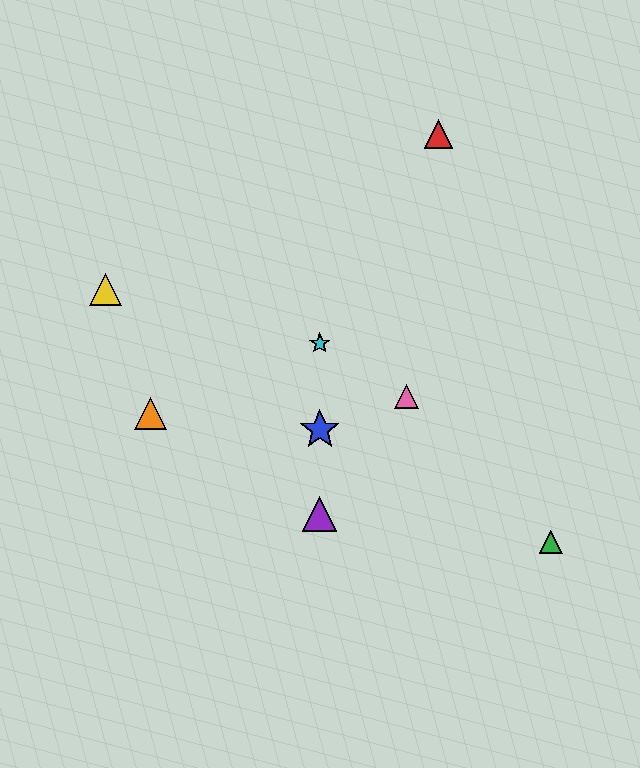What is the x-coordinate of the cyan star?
The cyan star is at x≈320.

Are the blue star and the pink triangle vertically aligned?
No, the blue star is at x≈320 and the pink triangle is at x≈406.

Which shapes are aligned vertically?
The blue star, the purple triangle, the cyan star are aligned vertically.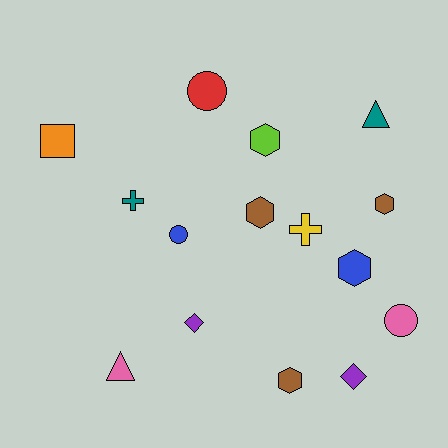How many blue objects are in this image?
There are 2 blue objects.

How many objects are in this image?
There are 15 objects.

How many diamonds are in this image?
There are 2 diamonds.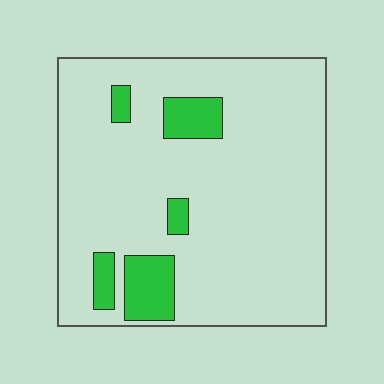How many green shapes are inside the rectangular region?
5.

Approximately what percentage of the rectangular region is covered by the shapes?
Approximately 10%.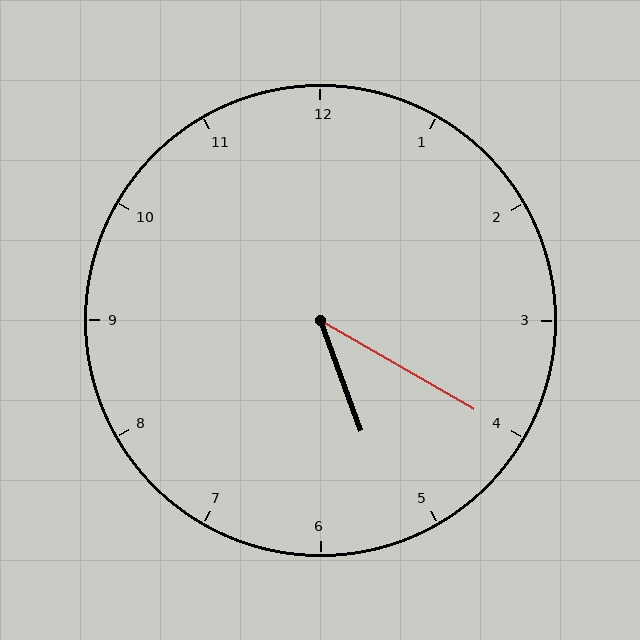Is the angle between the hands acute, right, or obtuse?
It is acute.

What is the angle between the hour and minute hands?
Approximately 40 degrees.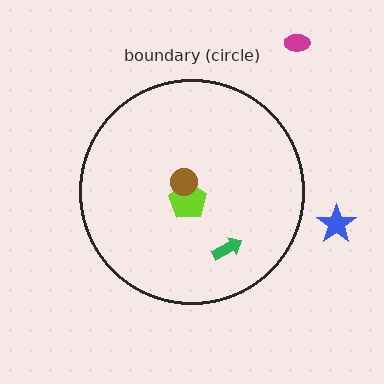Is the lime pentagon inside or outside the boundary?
Inside.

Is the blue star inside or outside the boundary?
Outside.